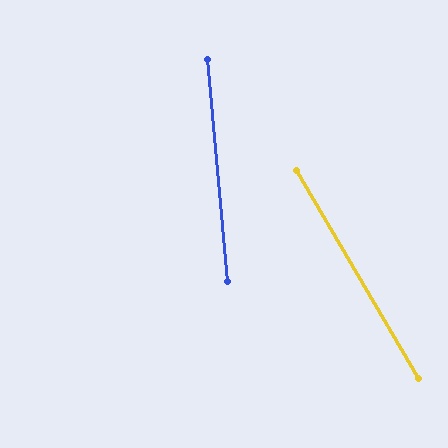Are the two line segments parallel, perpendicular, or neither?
Neither parallel nor perpendicular — they differ by about 25°.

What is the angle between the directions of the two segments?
Approximately 25 degrees.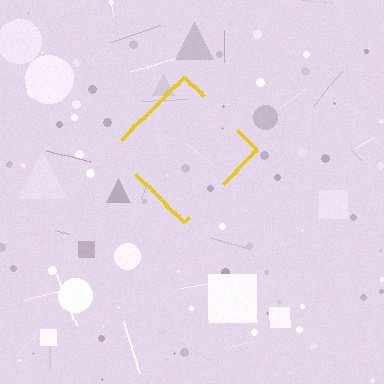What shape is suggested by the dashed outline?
The dashed outline suggests a diamond.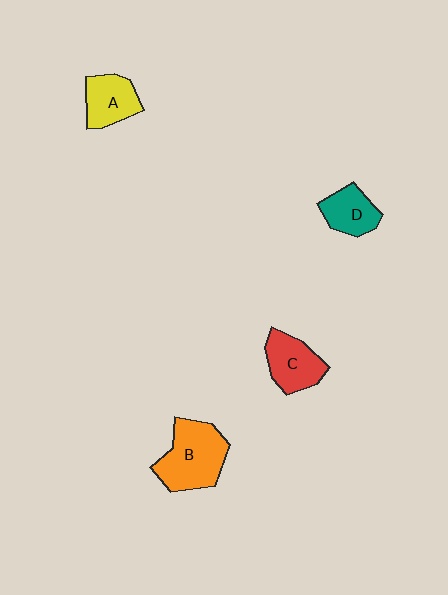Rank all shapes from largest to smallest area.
From largest to smallest: B (orange), C (red), A (yellow), D (teal).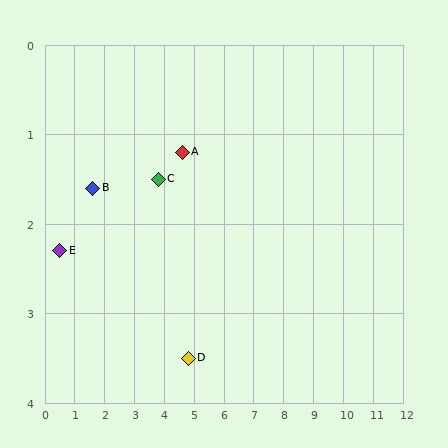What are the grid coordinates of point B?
Point B is at approximately (1.6, 1.6).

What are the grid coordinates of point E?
Point E is at approximately (0.5, 2.3).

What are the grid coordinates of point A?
Point A is at approximately (4.6, 1.2).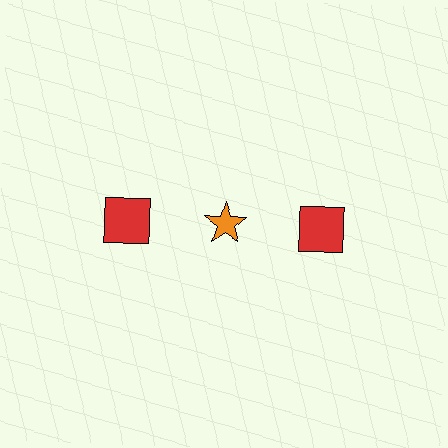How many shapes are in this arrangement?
There are 3 shapes arranged in a grid pattern.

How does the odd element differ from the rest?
It differs in both color (orange instead of red) and shape (star instead of square).